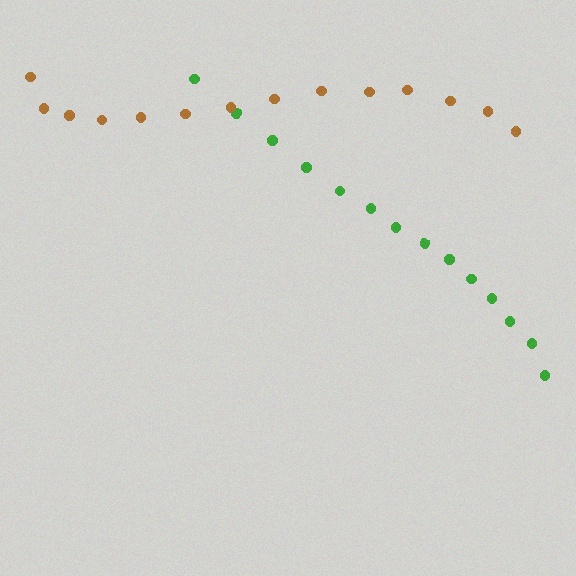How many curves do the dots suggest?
There are 2 distinct paths.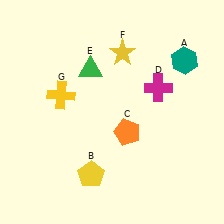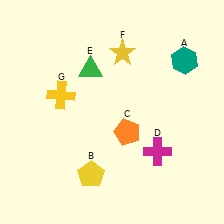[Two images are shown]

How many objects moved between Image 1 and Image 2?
1 object moved between the two images.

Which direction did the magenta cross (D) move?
The magenta cross (D) moved down.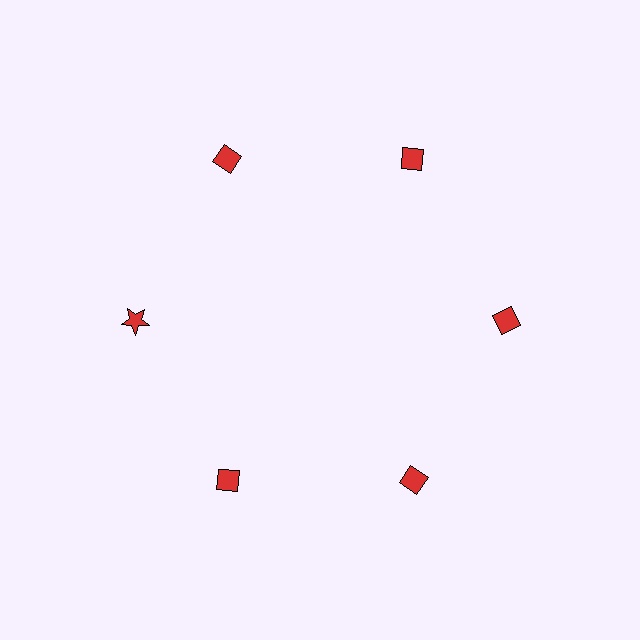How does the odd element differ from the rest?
It has a different shape: star instead of diamond.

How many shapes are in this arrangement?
There are 6 shapes arranged in a ring pattern.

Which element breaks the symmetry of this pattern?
The red star at roughly the 9 o'clock position breaks the symmetry. All other shapes are red diamonds.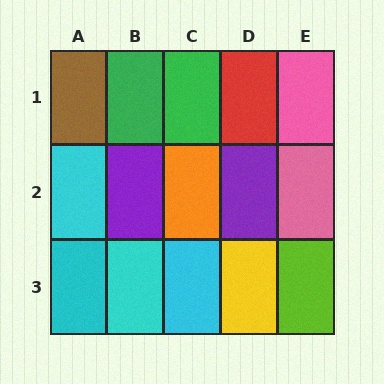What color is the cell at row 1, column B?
Green.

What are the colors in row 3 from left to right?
Cyan, cyan, cyan, yellow, lime.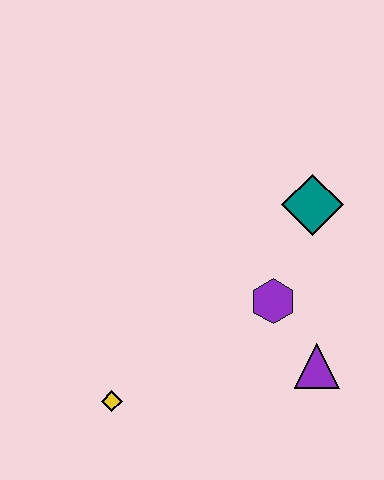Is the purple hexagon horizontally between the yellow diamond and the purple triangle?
Yes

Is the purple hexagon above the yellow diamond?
Yes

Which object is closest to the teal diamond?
The purple hexagon is closest to the teal diamond.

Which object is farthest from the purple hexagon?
The yellow diamond is farthest from the purple hexagon.